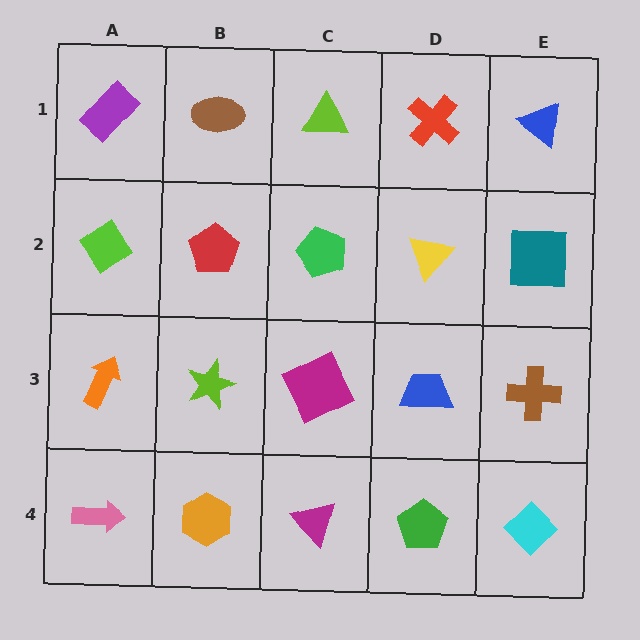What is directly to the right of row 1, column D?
A blue triangle.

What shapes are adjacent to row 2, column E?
A blue triangle (row 1, column E), a brown cross (row 3, column E), a yellow triangle (row 2, column D).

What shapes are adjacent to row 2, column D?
A red cross (row 1, column D), a blue trapezoid (row 3, column D), a green pentagon (row 2, column C), a teal square (row 2, column E).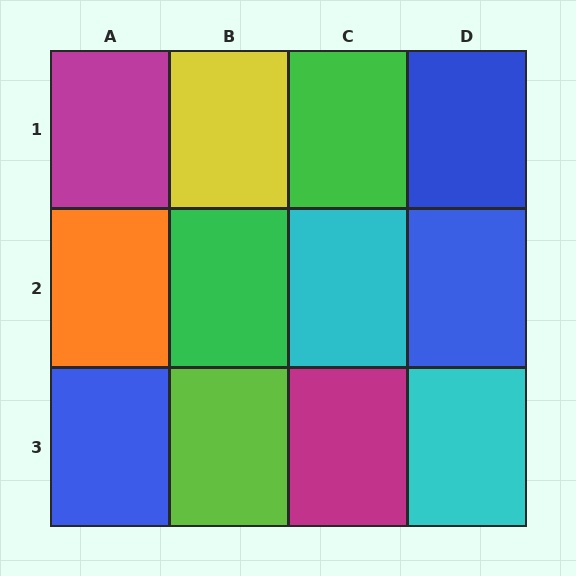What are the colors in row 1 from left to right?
Magenta, yellow, green, blue.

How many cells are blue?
3 cells are blue.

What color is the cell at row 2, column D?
Blue.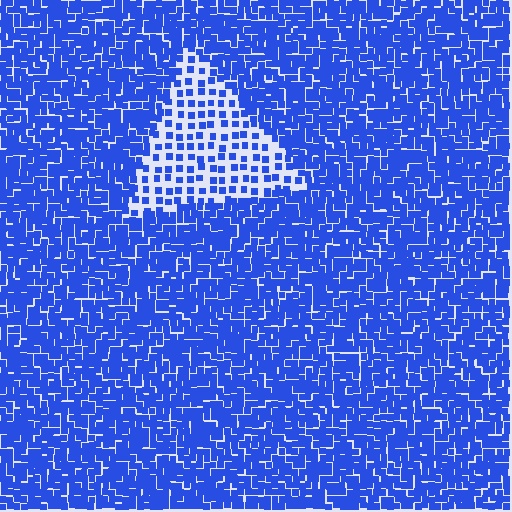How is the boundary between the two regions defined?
The boundary is defined by a change in element density (approximately 2.6x ratio). All elements are the same color, size, and shape.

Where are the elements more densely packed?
The elements are more densely packed outside the triangle boundary.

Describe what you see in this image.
The image contains small blue elements arranged at two different densities. A triangle-shaped region is visible where the elements are less densely packed than the surrounding area.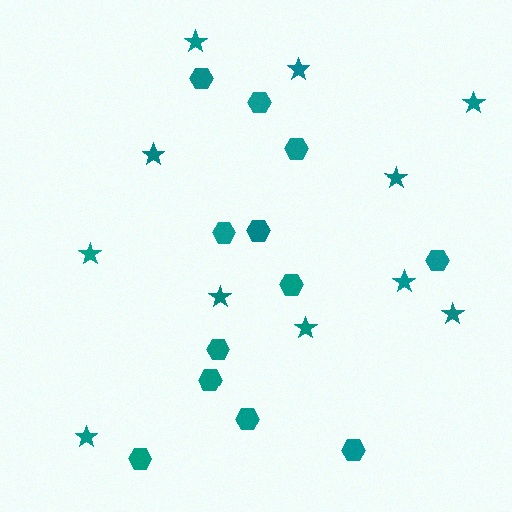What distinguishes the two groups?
There are 2 groups: one group of stars (11) and one group of hexagons (12).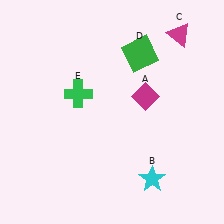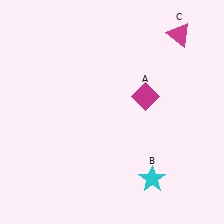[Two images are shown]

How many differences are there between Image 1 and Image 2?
There are 2 differences between the two images.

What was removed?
The green square (D), the green cross (E) were removed in Image 2.